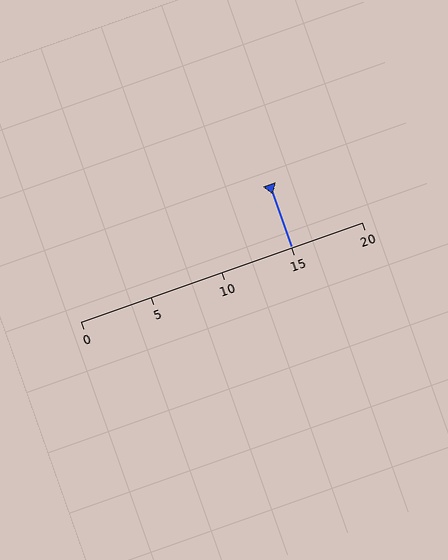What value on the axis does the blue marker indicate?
The marker indicates approximately 15.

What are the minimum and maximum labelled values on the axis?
The axis runs from 0 to 20.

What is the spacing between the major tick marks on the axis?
The major ticks are spaced 5 apart.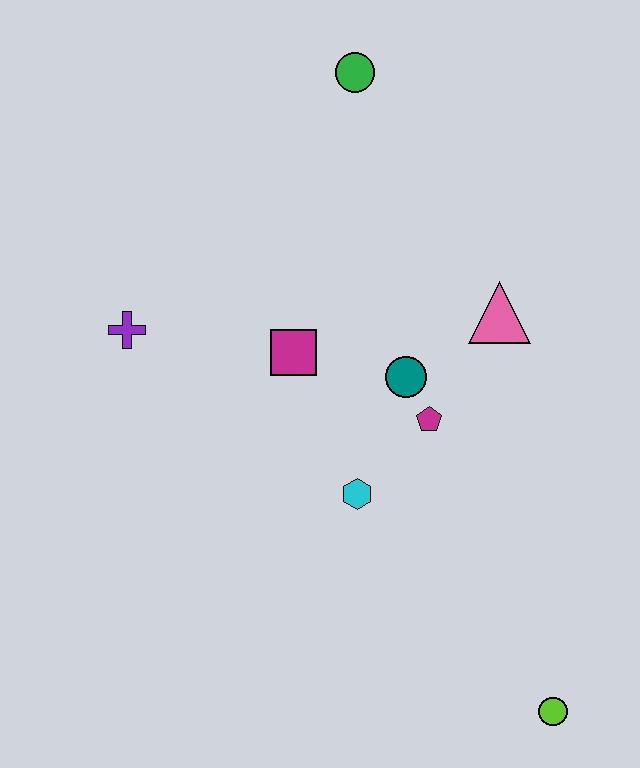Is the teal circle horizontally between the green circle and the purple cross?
No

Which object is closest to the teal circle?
The magenta pentagon is closest to the teal circle.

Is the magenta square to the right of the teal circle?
No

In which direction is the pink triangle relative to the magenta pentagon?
The pink triangle is above the magenta pentagon.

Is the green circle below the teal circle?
No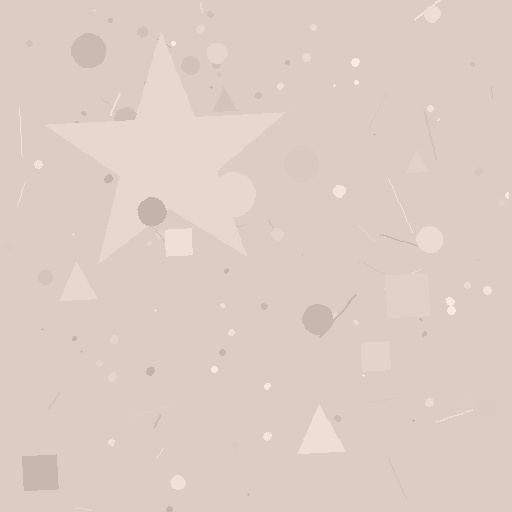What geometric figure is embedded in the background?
A star is embedded in the background.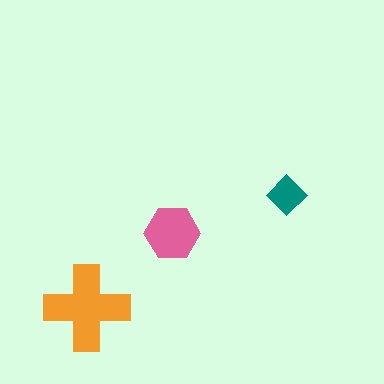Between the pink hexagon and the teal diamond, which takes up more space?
The pink hexagon.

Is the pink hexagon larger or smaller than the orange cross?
Smaller.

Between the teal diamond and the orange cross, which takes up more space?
The orange cross.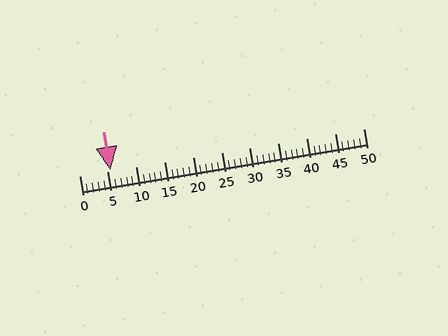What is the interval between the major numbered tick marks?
The major tick marks are spaced 5 units apart.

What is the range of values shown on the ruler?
The ruler shows values from 0 to 50.